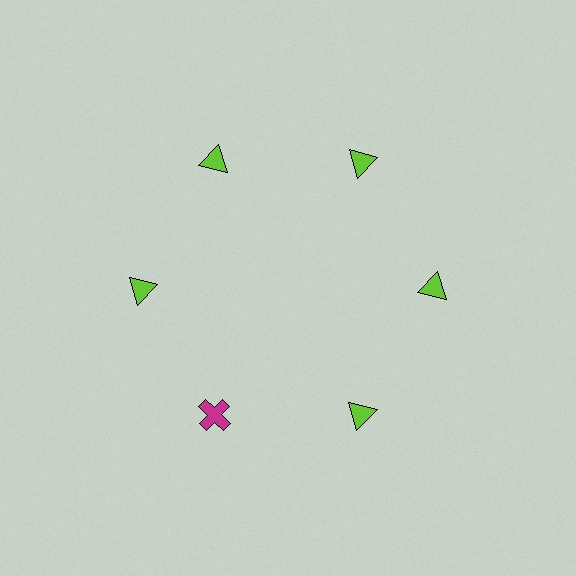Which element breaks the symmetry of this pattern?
The magenta cross at roughly the 7 o'clock position breaks the symmetry. All other shapes are lime triangles.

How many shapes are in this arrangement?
There are 6 shapes arranged in a ring pattern.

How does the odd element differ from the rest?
It differs in both color (magenta instead of lime) and shape (cross instead of triangle).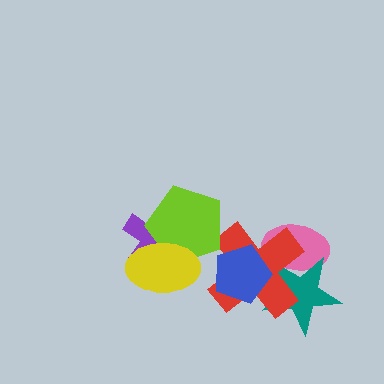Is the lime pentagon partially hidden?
Yes, it is partially covered by another shape.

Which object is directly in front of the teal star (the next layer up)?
The red cross is directly in front of the teal star.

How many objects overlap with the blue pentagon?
2 objects overlap with the blue pentagon.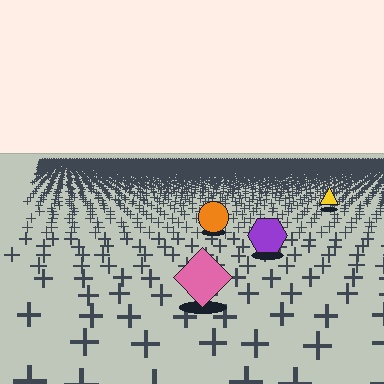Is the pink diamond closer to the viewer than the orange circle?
Yes. The pink diamond is closer — you can tell from the texture gradient: the ground texture is coarser near it.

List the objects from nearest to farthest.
From nearest to farthest: the pink diamond, the purple hexagon, the orange circle, the yellow triangle.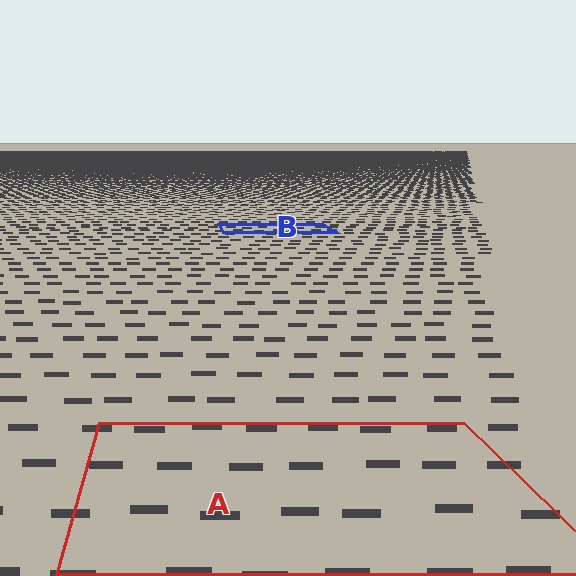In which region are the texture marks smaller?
The texture marks are smaller in region B, because it is farther away.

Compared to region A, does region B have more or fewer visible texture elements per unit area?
Region B has more texture elements per unit area — they are packed more densely because it is farther away.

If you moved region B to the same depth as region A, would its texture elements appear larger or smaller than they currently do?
They would appear larger. At a closer depth, the same texture elements are projected at a bigger on-screen size.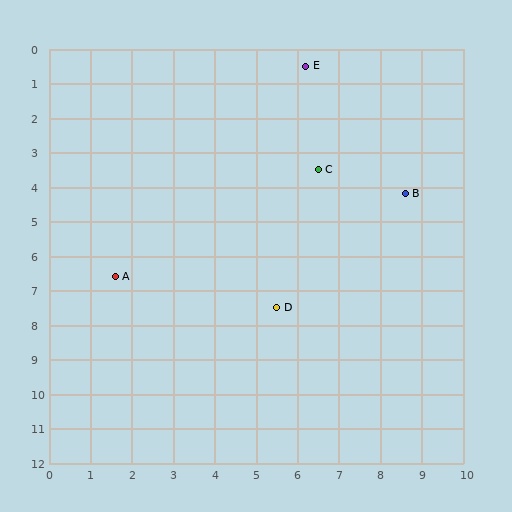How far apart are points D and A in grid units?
Points D and A are about 4.0 grid units apart.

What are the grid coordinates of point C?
Point C is at approximately (6.5, 3.5).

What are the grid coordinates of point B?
Point B is at approximately (8.6, 4.2).